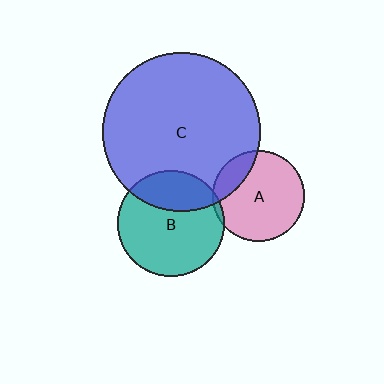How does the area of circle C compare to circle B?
Approximately 2.2 times.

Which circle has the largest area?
Circle C (blue).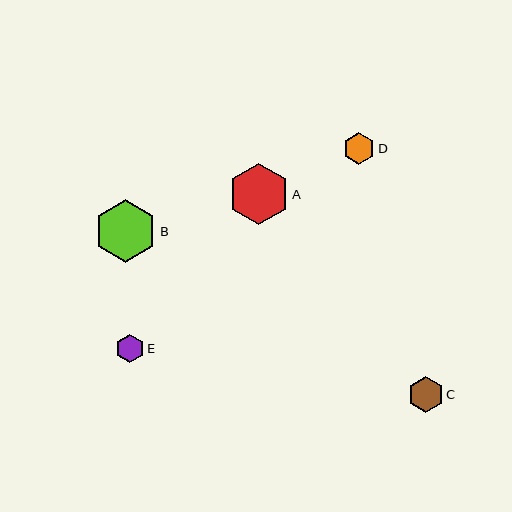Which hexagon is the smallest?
Hexagon E is the smallest with a size of approximately 28 pixels.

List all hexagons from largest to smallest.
From largest to smallest: B, A, C, D, E.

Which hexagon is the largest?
Hexagon B is the largest with a size of approximately 62 pixels.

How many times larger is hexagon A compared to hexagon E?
Hexagon A is approximately 2.2 times the size of hexagon E.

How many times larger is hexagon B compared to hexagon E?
Hexagon B is approximately 2.2 times the size of hexagon E.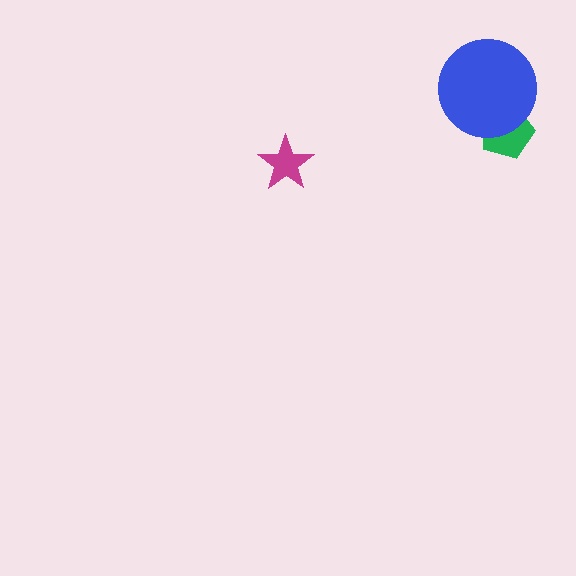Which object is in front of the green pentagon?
The blue circle is in front of the green pentagon.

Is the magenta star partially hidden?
No, no other shape covers it.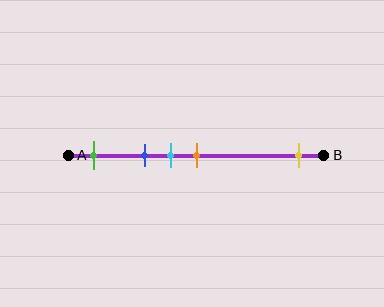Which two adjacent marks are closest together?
The cyan and orange marks are the closest adjacent pair.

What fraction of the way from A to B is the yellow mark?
The yellow mark is approximately 90% (0.9) of the way from A to B.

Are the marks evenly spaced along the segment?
No, the marks are not evenly spaced.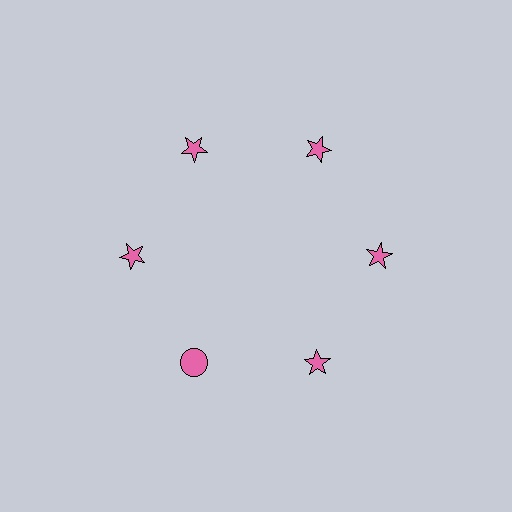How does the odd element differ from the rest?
It has a different shape: circle instead of star.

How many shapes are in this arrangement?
There are 6 shapes arranged in a ring pattern.